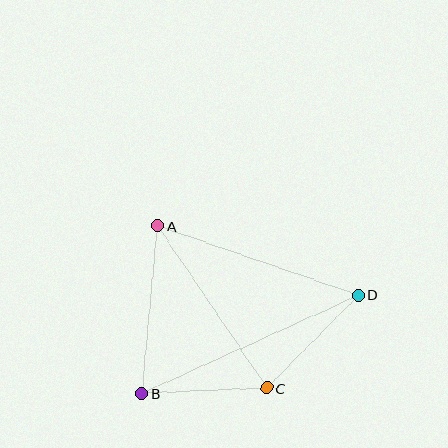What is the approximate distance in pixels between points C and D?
The distance between C and D is approximately 131 pixels.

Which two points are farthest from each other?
Points B and D are farthest from each other.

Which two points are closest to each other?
Points B and C are closest to each other.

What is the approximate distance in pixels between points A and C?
The distance between A and C is approximately 195 pixels.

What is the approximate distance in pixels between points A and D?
The distance between A and D is approximately 212 pixels.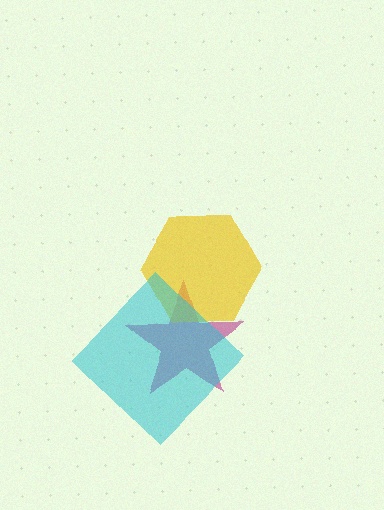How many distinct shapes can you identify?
There are 3 distinct shapes: a magenta star, a yellow hexagon, a cyan diamond.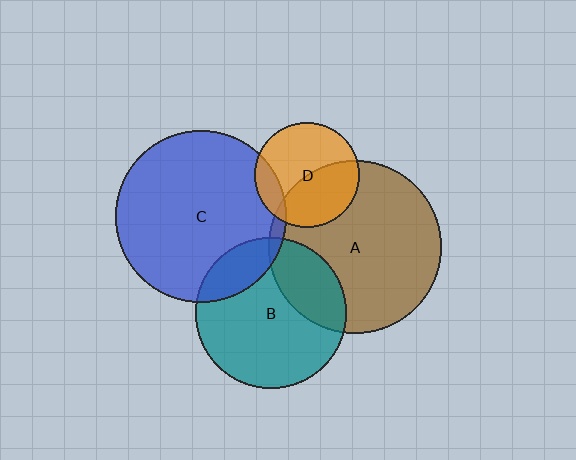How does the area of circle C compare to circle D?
Approximately 2.7 times.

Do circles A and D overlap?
Yes.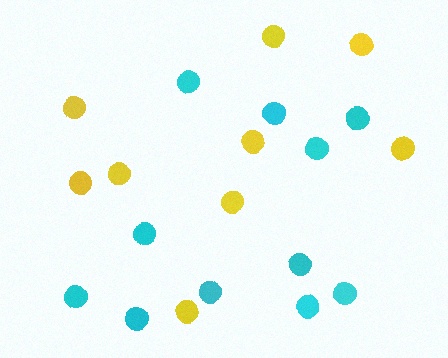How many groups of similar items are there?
There are 2 groups: one group of yellow circles (9) and one group of cyan circles (11).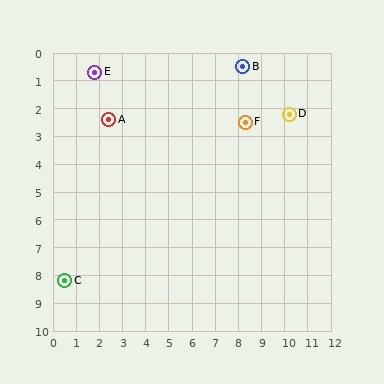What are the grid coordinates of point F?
Point F is at approximately (8.3, 2.5).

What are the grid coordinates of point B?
Point B is at approximately (8.2, 0.5).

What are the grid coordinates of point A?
Point A is at approximately (2.4, 2.4).